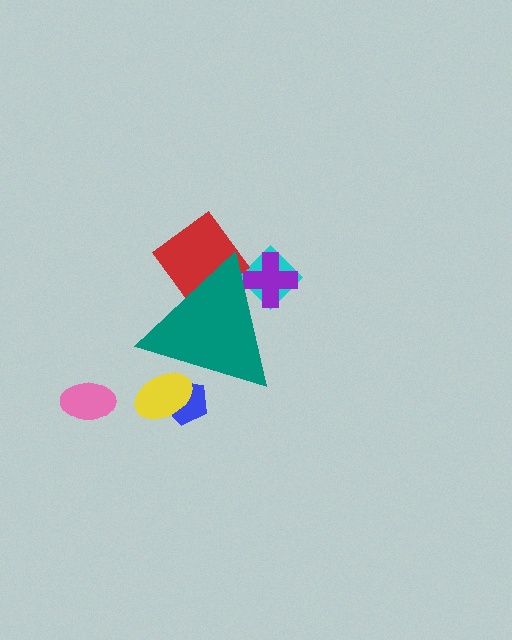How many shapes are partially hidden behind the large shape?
5 shapes are partially hidden.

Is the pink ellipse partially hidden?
No, the pink ellipse is fully visible.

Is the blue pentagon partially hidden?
Yes, the blue pentagon is partially hidden behind the teal triangle.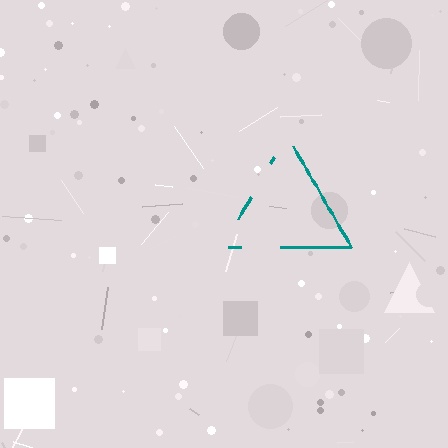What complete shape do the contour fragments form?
The contour fragments form a triangle.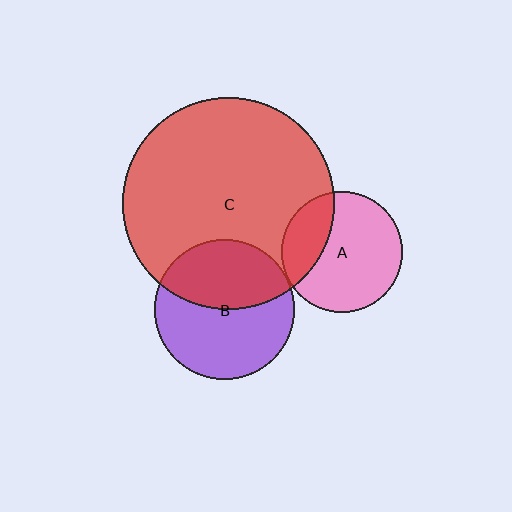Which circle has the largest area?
Circle C (red).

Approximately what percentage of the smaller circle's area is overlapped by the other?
Approximately 45%.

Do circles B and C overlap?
Yes.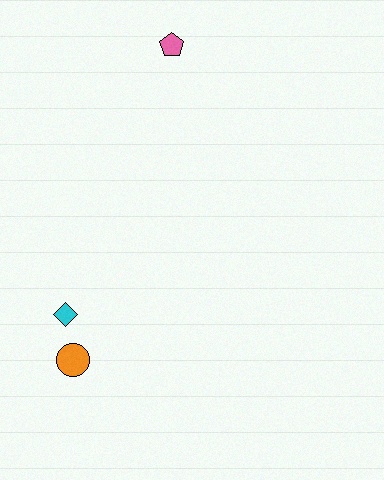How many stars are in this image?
There are no stars.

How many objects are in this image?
There are 3 objects.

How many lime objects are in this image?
There are no lime objects.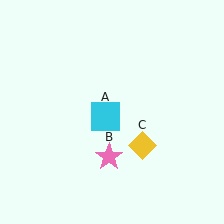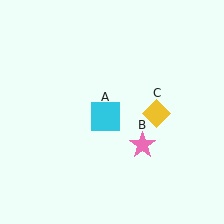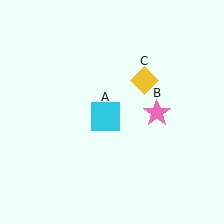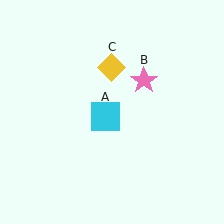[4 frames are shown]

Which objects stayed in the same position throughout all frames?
Cyan square (object A) remained stationary.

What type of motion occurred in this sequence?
The pink star (object B), yellow diamond (object C) rotated counterclockwise around the center of the scene.